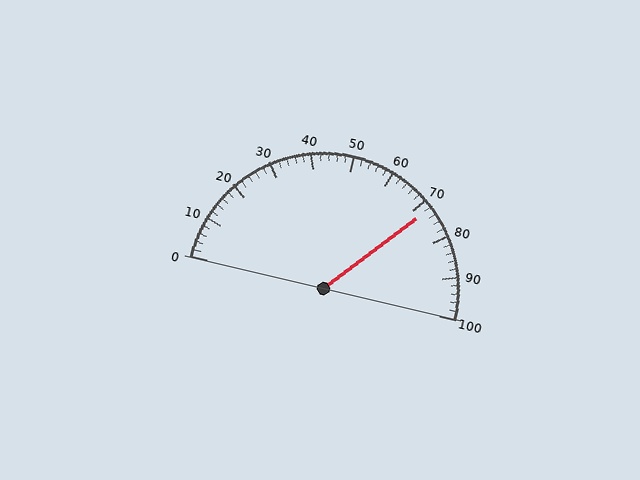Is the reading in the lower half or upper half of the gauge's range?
The reading is in the upper half of the range (0 to 100).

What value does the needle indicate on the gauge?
The needle indicates approximately 72.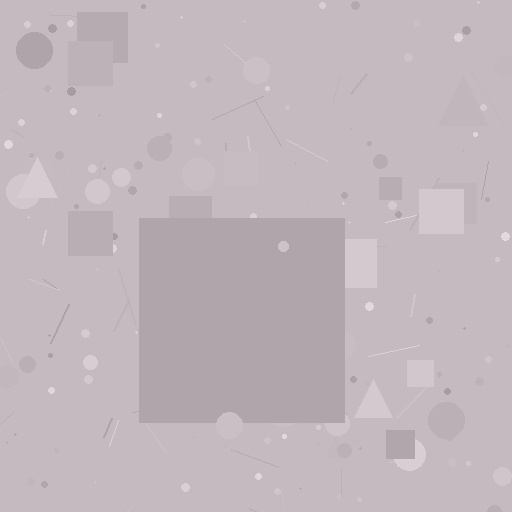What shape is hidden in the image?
A square is hidden in the image.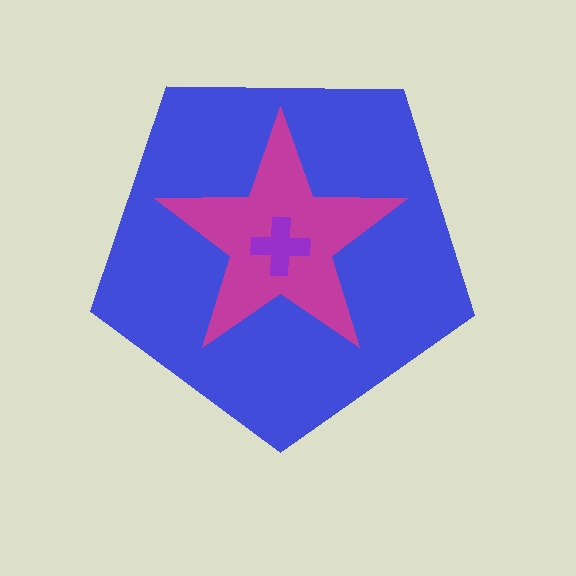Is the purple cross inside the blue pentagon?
Yes.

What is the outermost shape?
The blue pentagon.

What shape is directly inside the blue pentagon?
The magenta star.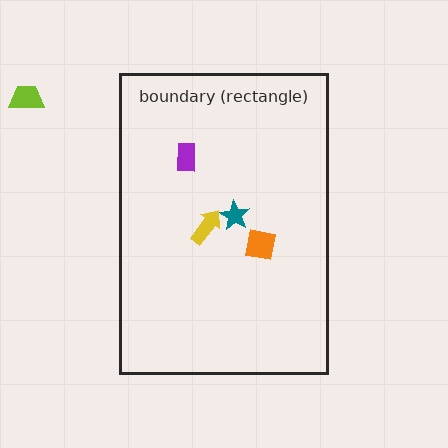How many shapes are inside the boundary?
4 inside, 1 outside.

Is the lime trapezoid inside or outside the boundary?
Outside.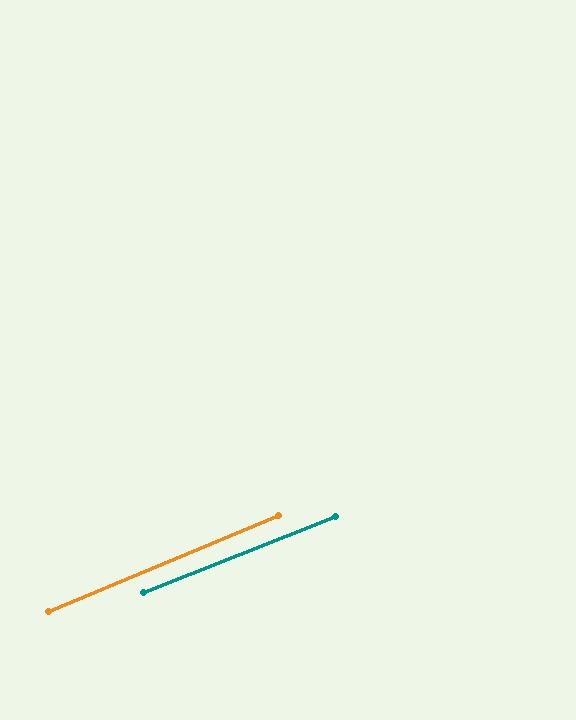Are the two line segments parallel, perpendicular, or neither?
Parallel — their directions differ by only 1.1°.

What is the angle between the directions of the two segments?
Approximately 1 degree.